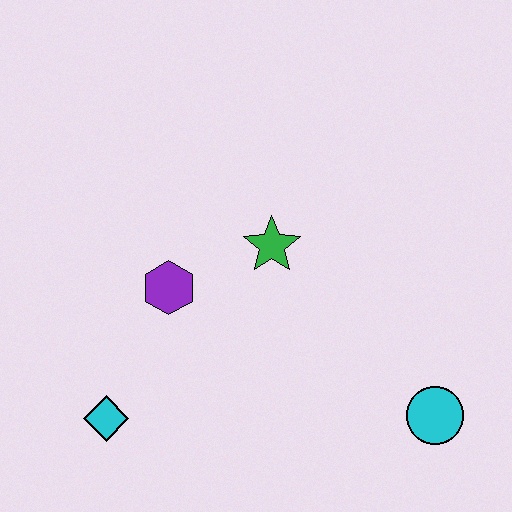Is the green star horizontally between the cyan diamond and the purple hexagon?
No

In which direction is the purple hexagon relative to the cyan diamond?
The purple hexagon is above the cyan diamond.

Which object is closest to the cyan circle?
The green star is closest to the cyan circle.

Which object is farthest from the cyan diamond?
The cyan circle is farthest from the cyan diamond.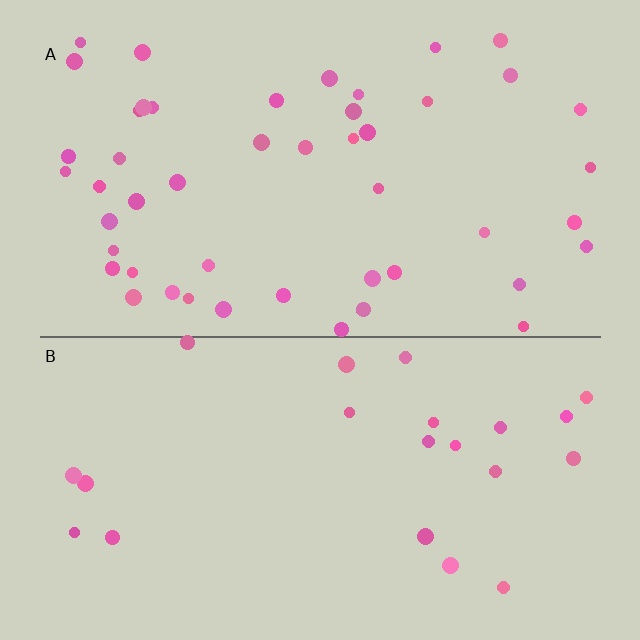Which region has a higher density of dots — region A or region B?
A (the top).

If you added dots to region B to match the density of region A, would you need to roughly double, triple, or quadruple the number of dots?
Approximately double.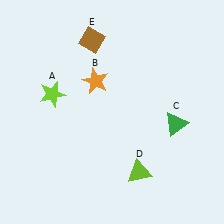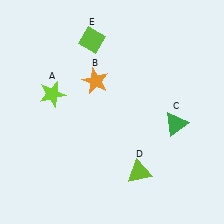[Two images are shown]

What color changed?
The diamond (E) changed from brown in Image 1 to lime in Image 2.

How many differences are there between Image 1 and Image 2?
There is 1 difference between the two images.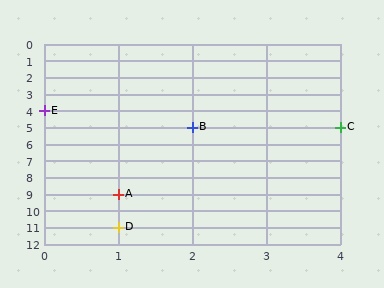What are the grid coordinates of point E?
Point E is at grid coordinates (0, 4).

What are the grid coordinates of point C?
Point C is at grid coordinates (4, 5).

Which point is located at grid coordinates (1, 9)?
Point A is at (1, 9).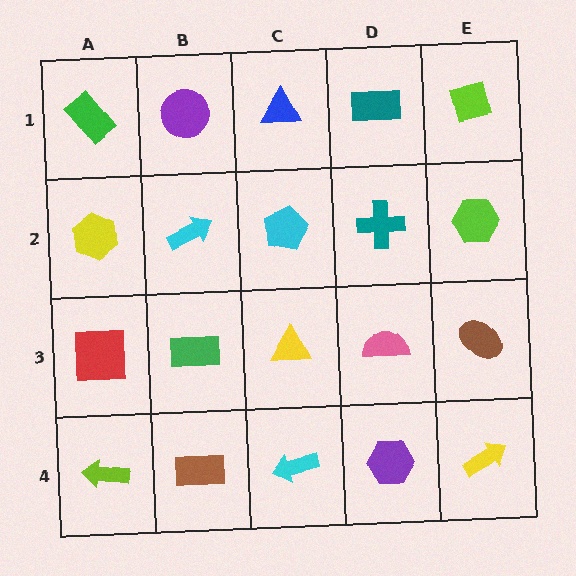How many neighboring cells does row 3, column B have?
4.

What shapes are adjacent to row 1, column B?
A cyan arrow (row 2, column B), a green rectangle (row 1, column A), a blue triangle (row 1, column C).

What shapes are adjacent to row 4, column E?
A brown ellipse (row 3, column E), a purple hexagon (row 4, column D).